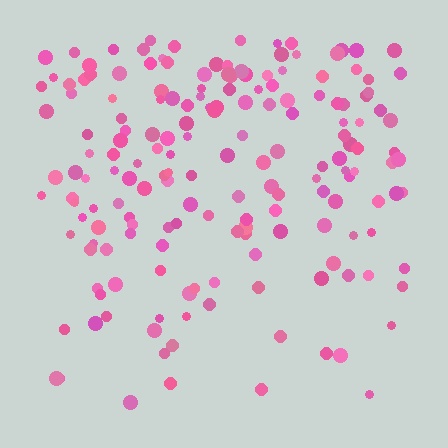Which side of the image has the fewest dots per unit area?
The bottom.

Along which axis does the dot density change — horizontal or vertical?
Vertical.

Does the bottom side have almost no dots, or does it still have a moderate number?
Still a moderate number, just noticeably fewer than the top.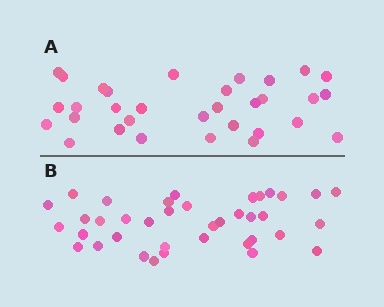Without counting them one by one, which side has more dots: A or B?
Region B (the bottom region) has more dots.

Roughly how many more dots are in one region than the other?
Region B has about 6 more dots than region A.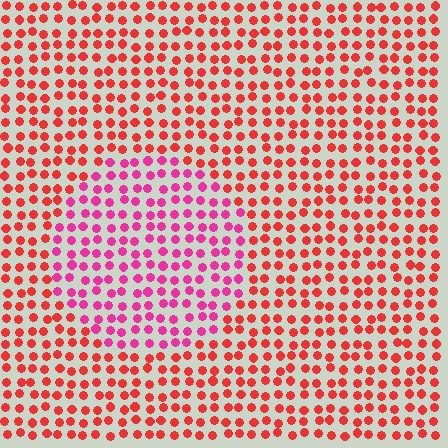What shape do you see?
I see a circle.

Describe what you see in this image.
The image is filled with small red elements in a uniform arrangement. A circle-shaped region is visible where the elements are tinted to a slightly different hue, forming a subtle color boundary.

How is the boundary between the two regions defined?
The boundary is defined purely by a slight shift in hue (about 36 degrees). Spacing, size, and orientation are identical on both sides.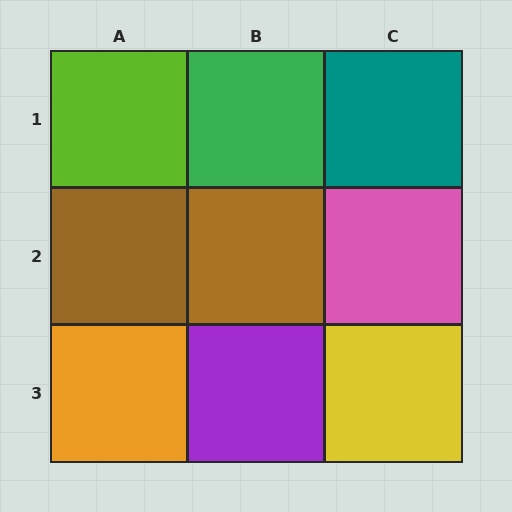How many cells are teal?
1 cell is teal.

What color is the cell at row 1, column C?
Teal.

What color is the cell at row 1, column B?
Green.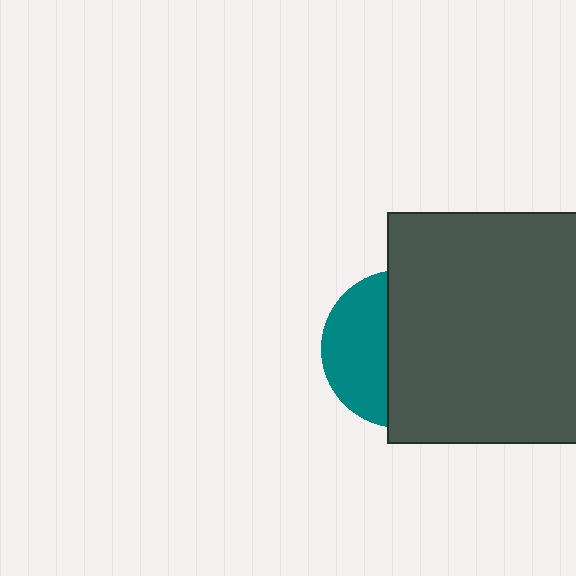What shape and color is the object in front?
The object in front is a dark gray rectangle.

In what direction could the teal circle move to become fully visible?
The teal circle could move left. That would shift it out from behind the dark gray rectangle entirely.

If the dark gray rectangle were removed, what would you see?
You would see the complete teal circle.